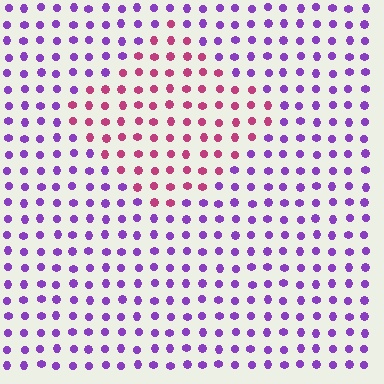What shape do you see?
I see a diamond.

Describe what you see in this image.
The image is filled with small purple elements in a uniform arrangement. A diamond-shaped region is visible where the elements are tinted to a slightly different hue, forming a subtle color boundary.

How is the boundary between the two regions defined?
The boundary is defined purely by a slight shift in hue (about 55 degrees). Spacing, size, and orientation are identical on both sides.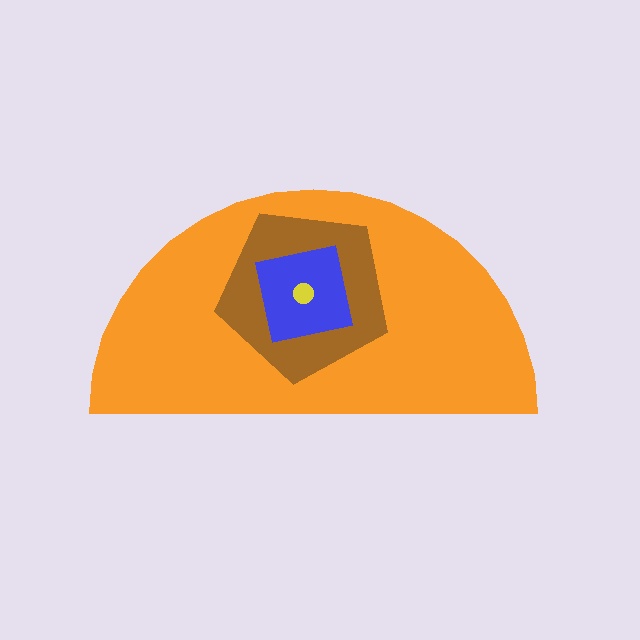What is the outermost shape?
The orange semicircle.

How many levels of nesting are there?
4.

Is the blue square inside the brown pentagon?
Yes.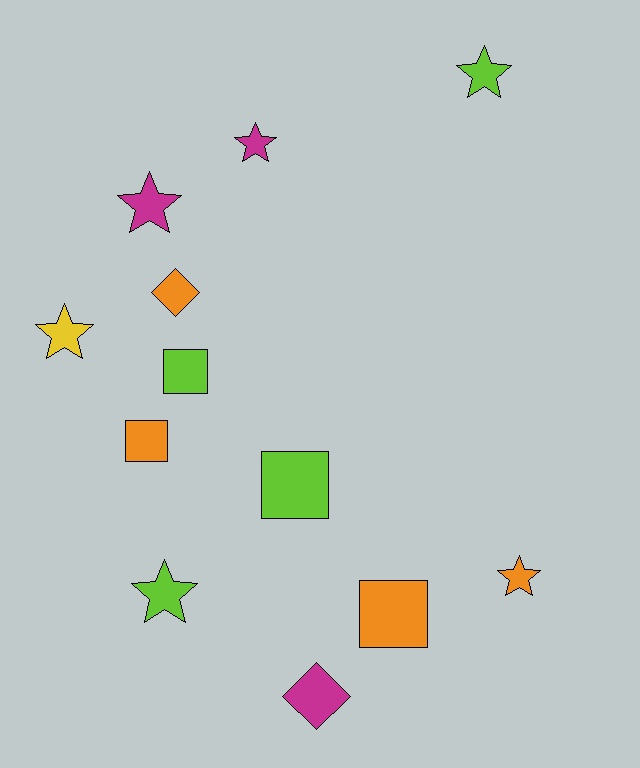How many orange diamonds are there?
There is 1 orange diamond.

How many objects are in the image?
There are 12 objects.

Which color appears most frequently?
Orange, with 4 objects.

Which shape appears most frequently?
Star, with 6 objects.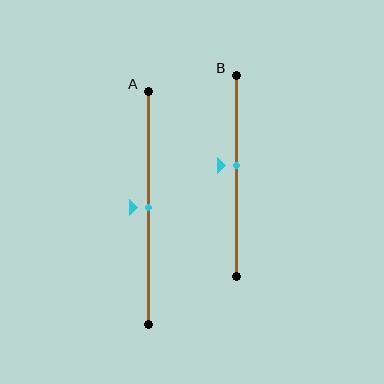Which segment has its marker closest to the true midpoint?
Segment A has its marker closest to the true midpoint.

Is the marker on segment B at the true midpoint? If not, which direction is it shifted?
No, the marker on segment B is shifted upward by about 5% of the segment length.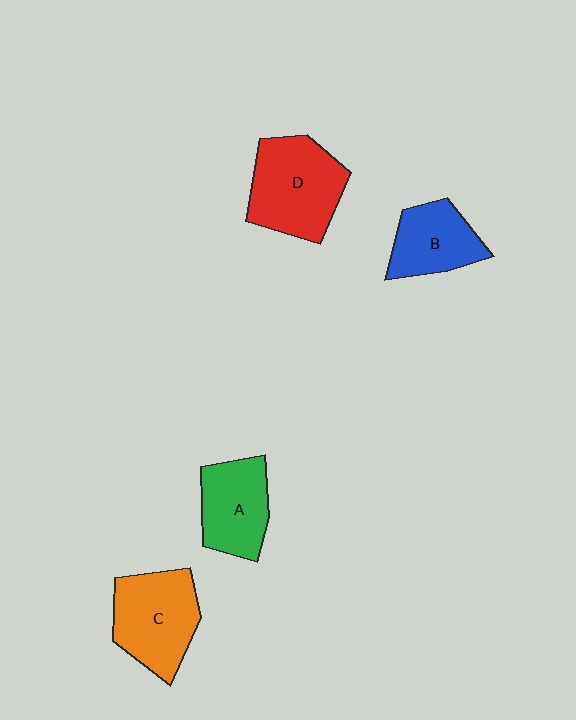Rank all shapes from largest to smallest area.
From largest to smallest: D (red), C (orange), A (green), B (blue).